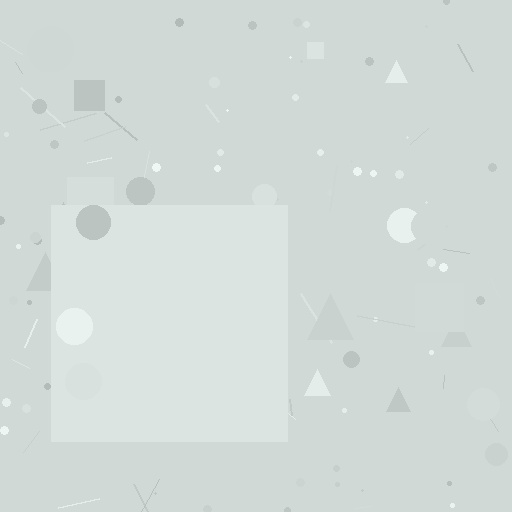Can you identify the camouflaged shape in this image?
The camouflaged shape is a square.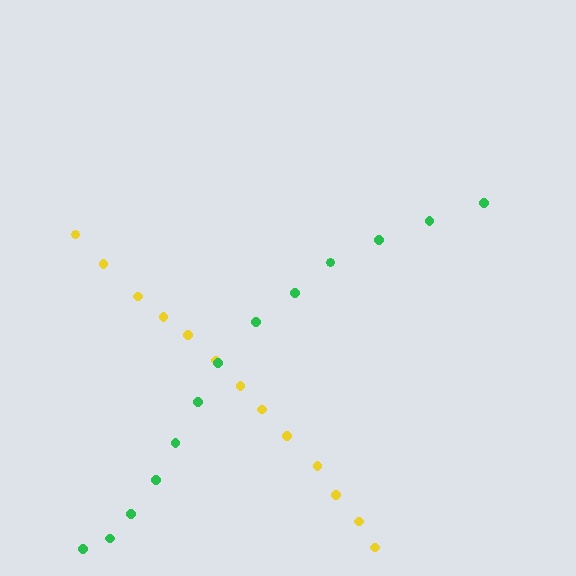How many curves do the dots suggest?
There are 2 distinct paths.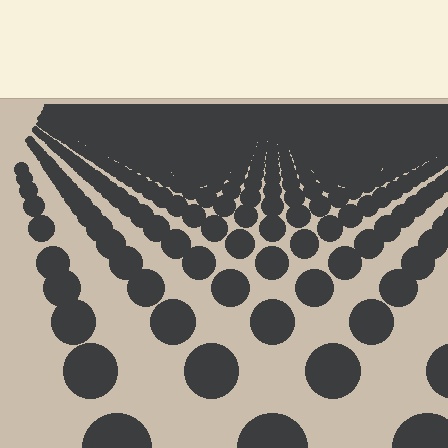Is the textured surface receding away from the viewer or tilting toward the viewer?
The surface is receding away from the viewer. Texture elements get smaller and denser toward the top.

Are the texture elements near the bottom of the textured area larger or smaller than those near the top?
Larger. Near the bottom, elements are closer to the viewer and appear at a bigger on-screen size.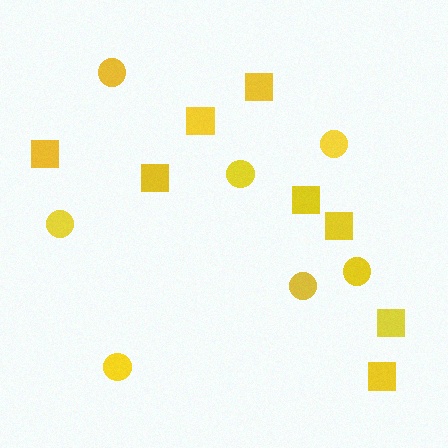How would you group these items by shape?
There are 2 groups: one group of squares (8) and one group of circles (7).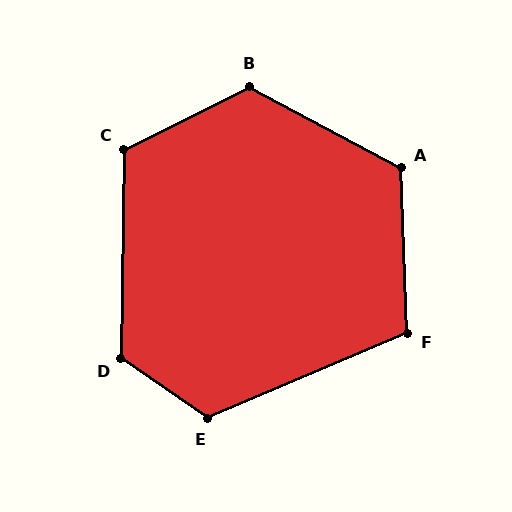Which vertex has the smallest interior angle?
F, at approximately 111 degrees.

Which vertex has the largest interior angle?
B, at approximately 125 degrees.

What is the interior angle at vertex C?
Approximately 118 degrees (obtuse).